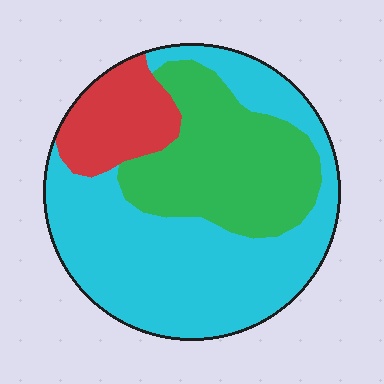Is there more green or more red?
Green.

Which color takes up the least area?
Red, at roughly 15%.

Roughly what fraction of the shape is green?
Green takes up about one third (1/3) of the shape.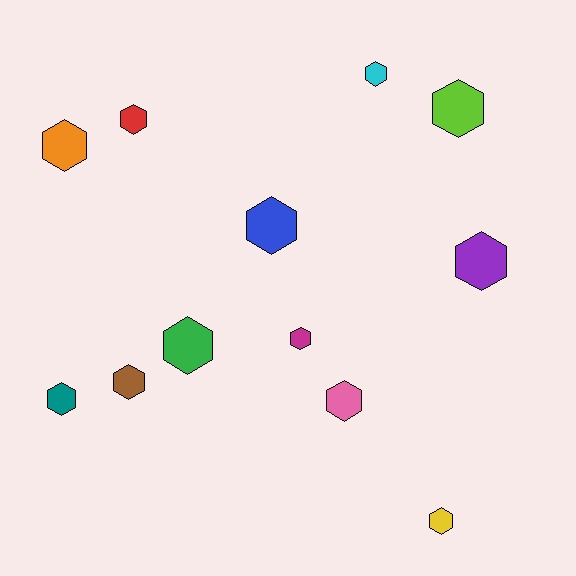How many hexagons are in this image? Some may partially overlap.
There are 12 hexagons.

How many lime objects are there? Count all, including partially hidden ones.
There is 1 lime object.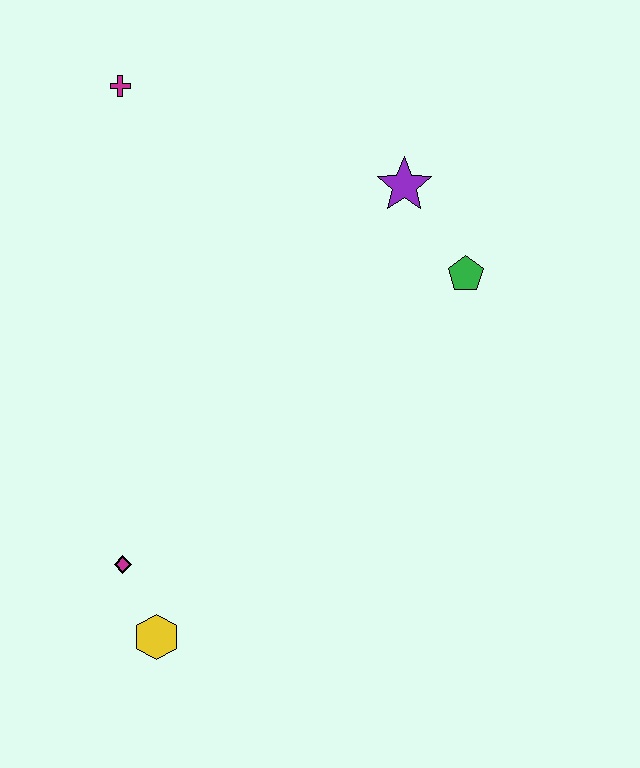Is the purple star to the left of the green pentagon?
Yes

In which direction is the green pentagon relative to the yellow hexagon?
The green pentagon is above the yellow hexagon.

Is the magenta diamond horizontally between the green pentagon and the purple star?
No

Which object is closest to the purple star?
The green pentagon is closest to the purple star.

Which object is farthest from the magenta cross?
The yellow hexagon is farthest from the magenta cross.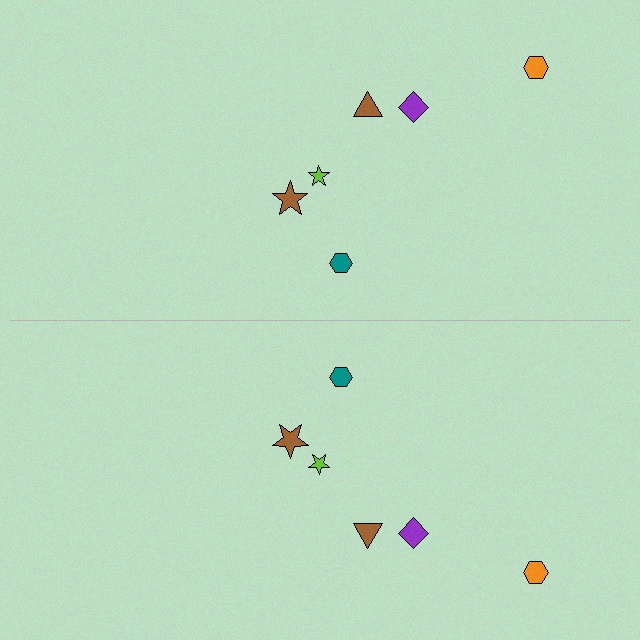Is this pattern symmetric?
Yes, this pattern has bilateral (reflection) symmetry.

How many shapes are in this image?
There are 12 shapes in this image.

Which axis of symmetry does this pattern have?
The pattern has a horizontal axis of symmetry running through the center of the image.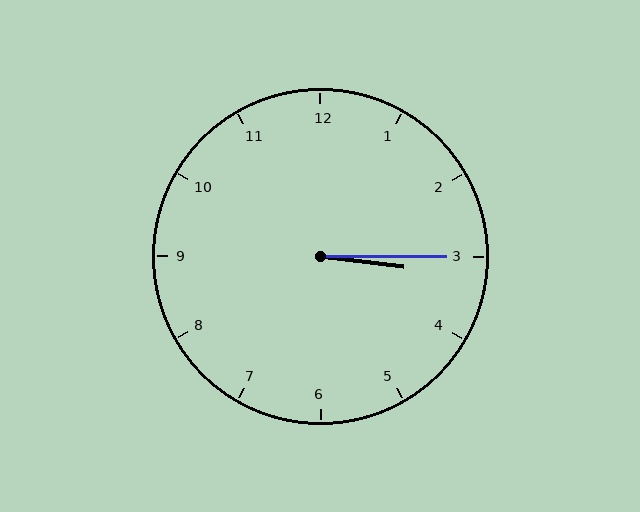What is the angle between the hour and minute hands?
Approximately 8 degrees.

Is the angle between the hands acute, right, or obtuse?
It is acute.